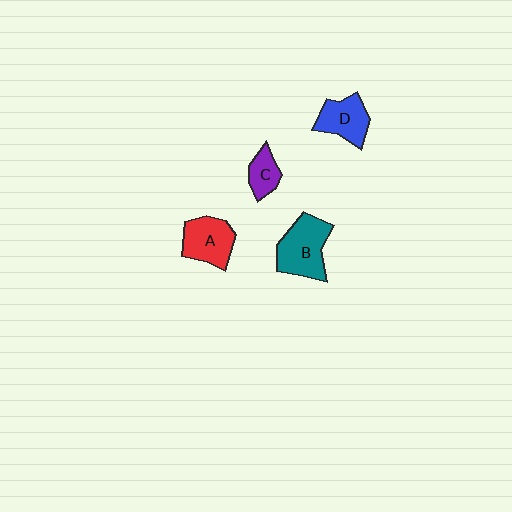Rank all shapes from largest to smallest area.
From largest to smallest: B (teal), A (red), D (blue), C (purple).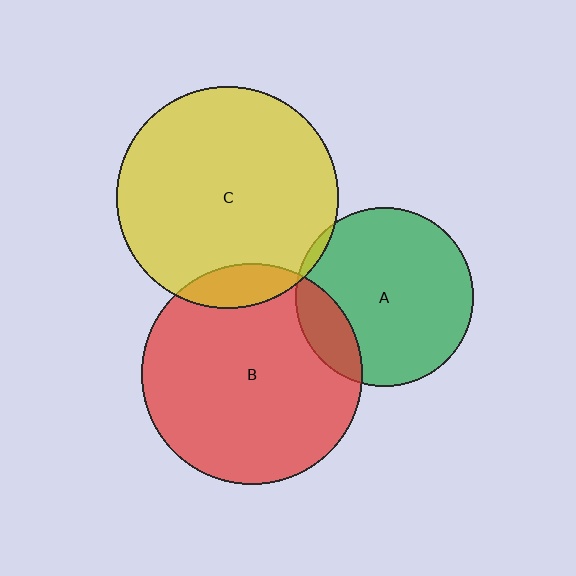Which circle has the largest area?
Circle C (yellow).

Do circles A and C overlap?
Yes.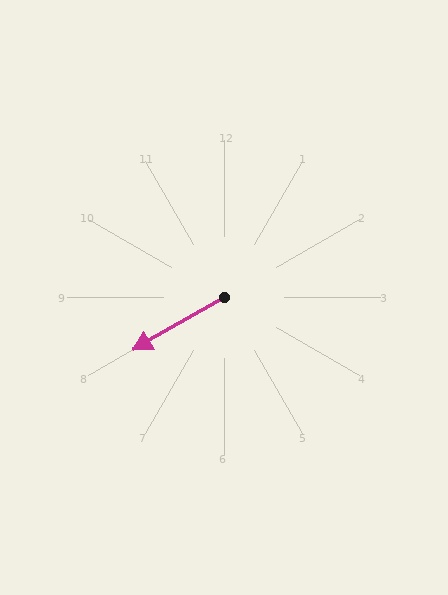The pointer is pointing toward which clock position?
Roughly 8 o'clock.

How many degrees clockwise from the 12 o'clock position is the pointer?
Approximately 240 degrees.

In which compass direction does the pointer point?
Southwest.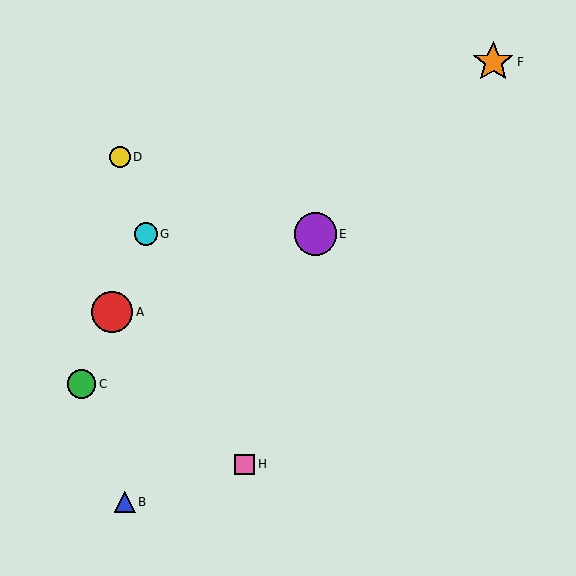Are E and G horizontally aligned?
Yes, both are at y≈234.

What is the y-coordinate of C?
Object C is at y≈384.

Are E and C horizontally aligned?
No, E is at y≈234 and C is at y≈384.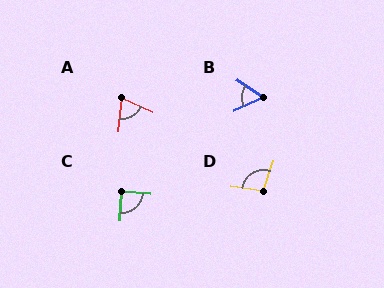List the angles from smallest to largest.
B (59°), A (72°), C (88°), D (101°).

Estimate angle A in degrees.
Approximately 72 degrees.